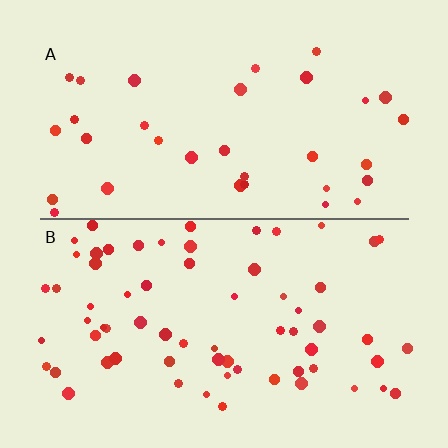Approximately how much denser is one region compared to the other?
Approximately 2.0× — region B over region A.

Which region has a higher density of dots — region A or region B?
B (the bottom).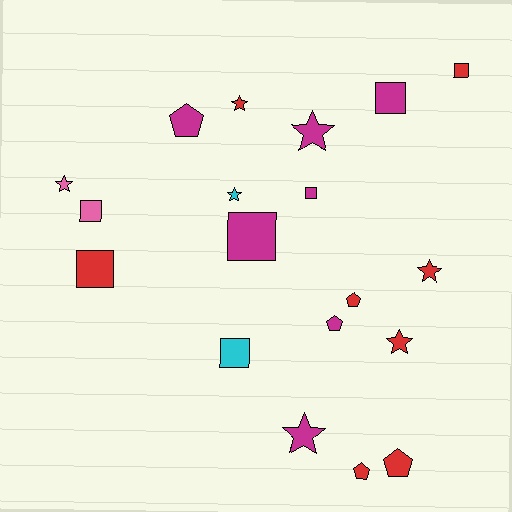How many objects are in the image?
There are 19 objects.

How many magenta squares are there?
There are 3 magenta squares.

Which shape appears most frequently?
Square, with 7 objects.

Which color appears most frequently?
Red, with 8 objects.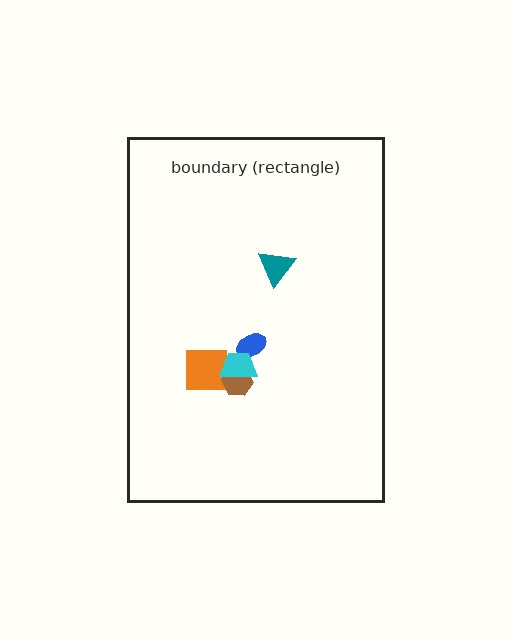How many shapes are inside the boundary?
5 inside, 0 outside.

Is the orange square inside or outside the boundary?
Inside.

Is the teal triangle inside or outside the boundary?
Inside.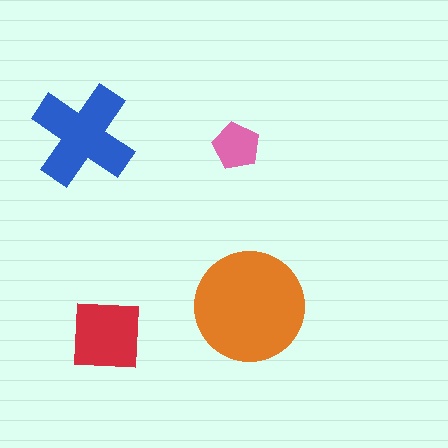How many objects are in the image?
There are 4 objects in the image.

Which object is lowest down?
The red square is bottommost.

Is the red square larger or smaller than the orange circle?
Smaller.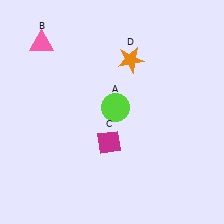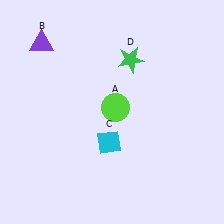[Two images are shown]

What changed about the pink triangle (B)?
In Image 1, B is pink. In Image 2, it changed to purple.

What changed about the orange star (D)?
In Image 1, D is orange. In Image 2, it changed to green.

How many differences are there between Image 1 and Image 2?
There are 3 differences between the two images.